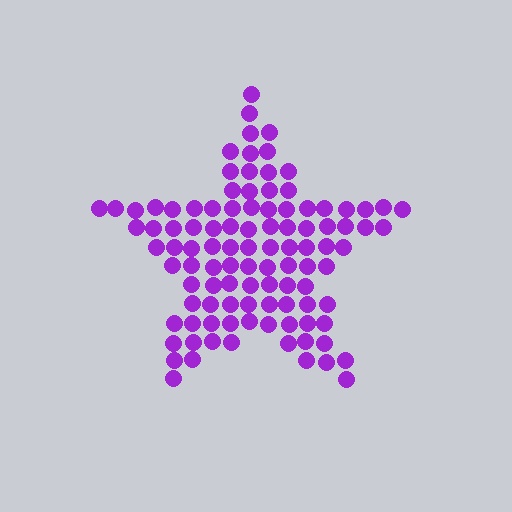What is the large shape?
The large shape is a star.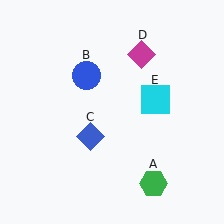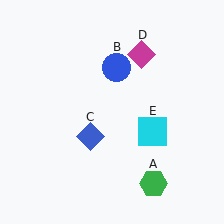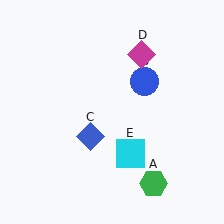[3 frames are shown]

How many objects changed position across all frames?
2 objects changed position: blue circle (object B), cyan square (object E).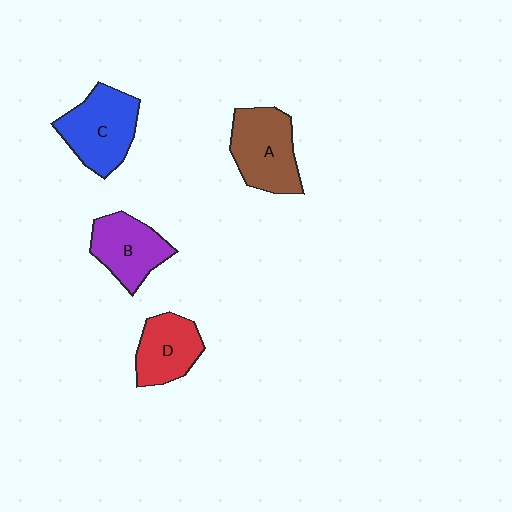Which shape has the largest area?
Shape C (blue).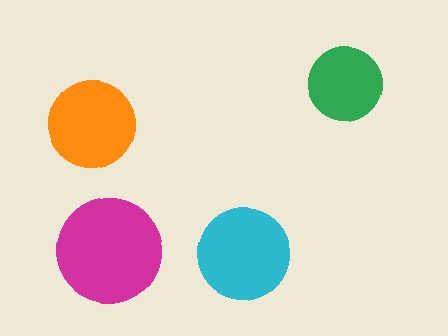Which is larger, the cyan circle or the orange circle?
The cyan one.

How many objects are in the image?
There are 4 objects in the image.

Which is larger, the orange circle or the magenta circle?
The magenta one.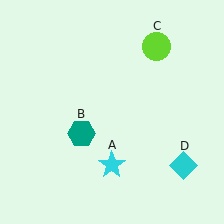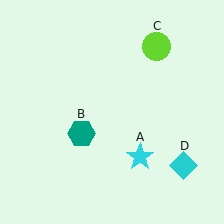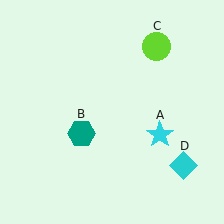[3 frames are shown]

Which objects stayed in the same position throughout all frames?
Teal hexagon (object B) and lime circle (object C) and cyan diamond (object D) remained stationary.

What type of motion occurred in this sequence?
The cyan star (object A) rotated counterclockwise around the center of the scene.